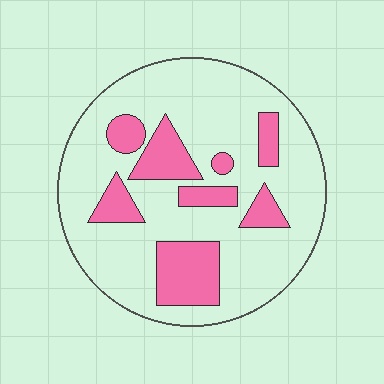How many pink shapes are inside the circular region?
8.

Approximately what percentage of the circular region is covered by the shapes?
Approximately 25%.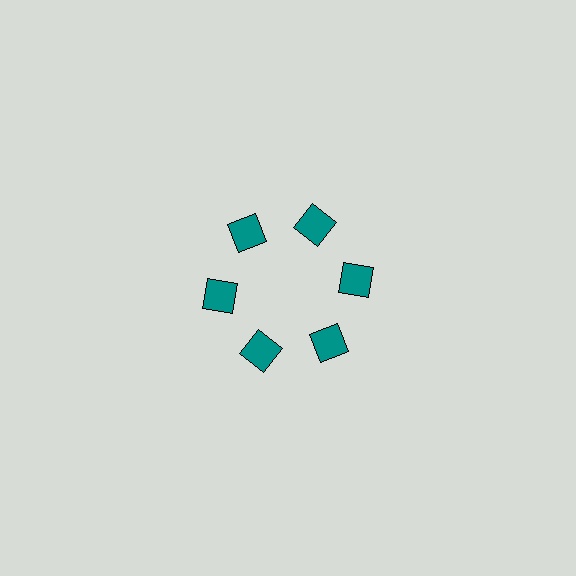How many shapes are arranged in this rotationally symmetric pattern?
There are 6 shapes, arranged in 6 groups of 1.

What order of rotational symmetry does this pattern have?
This pattern has 6-fold rotational symmetry.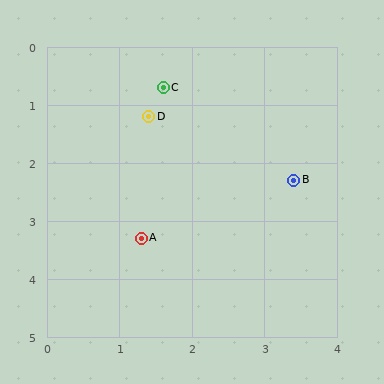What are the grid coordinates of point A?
Point A is at approximately (1.3, 3.3).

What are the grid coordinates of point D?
Point D is at approximately (1.4, 1.2).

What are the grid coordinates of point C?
Point C is at approximately (1.6, 0.7).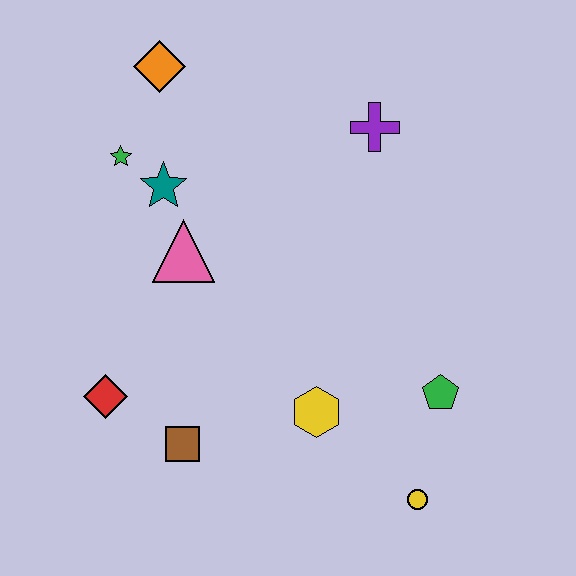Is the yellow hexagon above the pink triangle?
No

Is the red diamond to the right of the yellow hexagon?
No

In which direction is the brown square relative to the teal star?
The brown square is below the teal star.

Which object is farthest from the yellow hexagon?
The orange diamond is farthest from the yellow hexagon.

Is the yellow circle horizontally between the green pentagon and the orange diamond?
Yes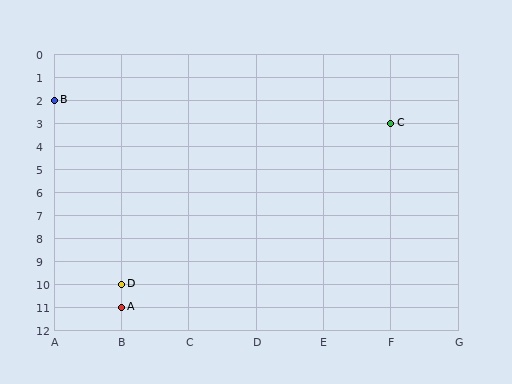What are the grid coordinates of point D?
Point D is at grid coordinates (B, 10).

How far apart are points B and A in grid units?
Points B and A are 1 column and 9 rows apart (about 9.1 grid units diagonally).